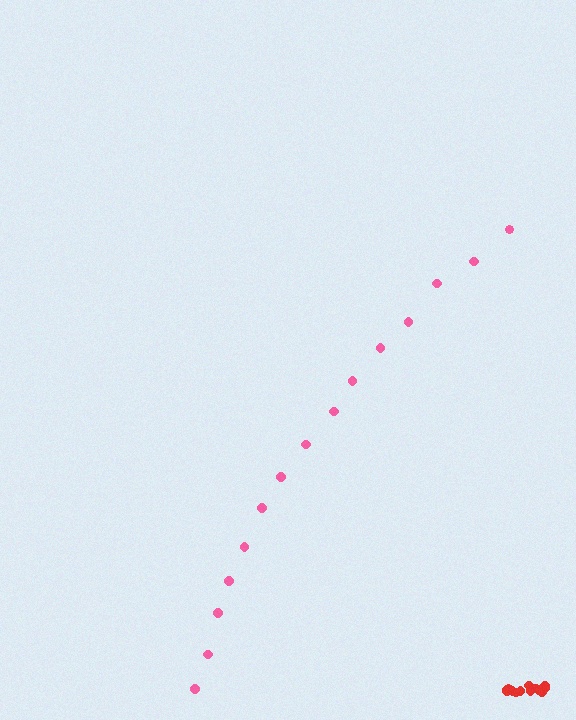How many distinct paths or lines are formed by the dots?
There are 2 distinct paths.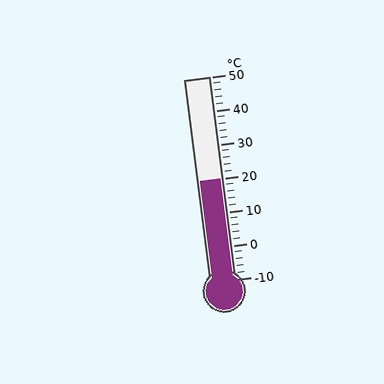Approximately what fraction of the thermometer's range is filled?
The thermometer is filled to approximately 50% of its range.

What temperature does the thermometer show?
The thermometer shows approximately 20°C.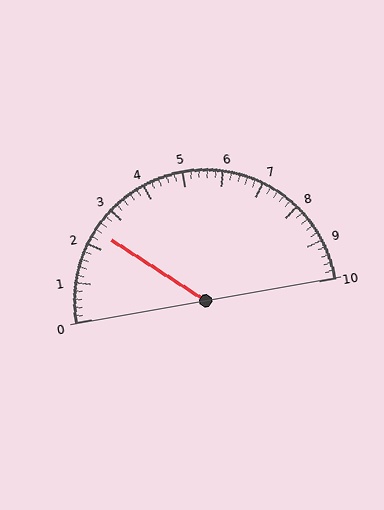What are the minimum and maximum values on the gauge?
The gauge ranges from 0 to 10.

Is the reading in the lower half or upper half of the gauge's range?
The reading is in the lower half of the range (0 to 10).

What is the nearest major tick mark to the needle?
The nearest major tick mark is 2.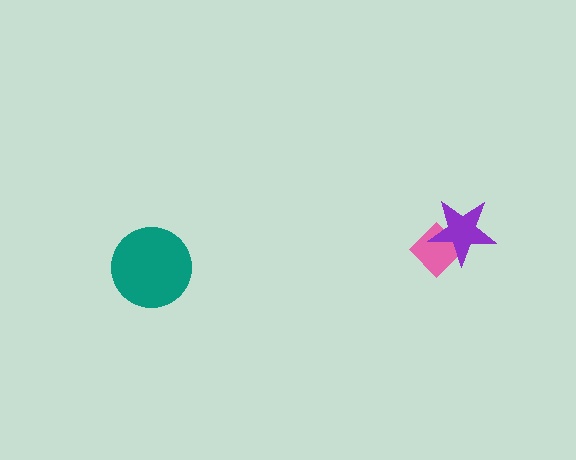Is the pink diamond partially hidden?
Yes, it is partially covered by another shape.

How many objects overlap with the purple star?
1 object overlaps with the purple star.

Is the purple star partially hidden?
No, no other shape covers it.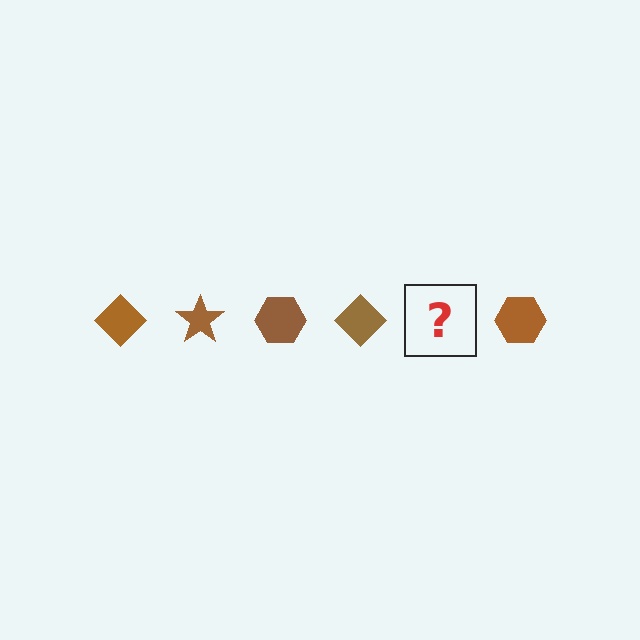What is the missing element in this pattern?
The missing element is a brown star.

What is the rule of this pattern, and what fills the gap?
The rule is that the pattern cycles through diamond, star, hexagon shapes in brown. The gap should be filled with a brown star.